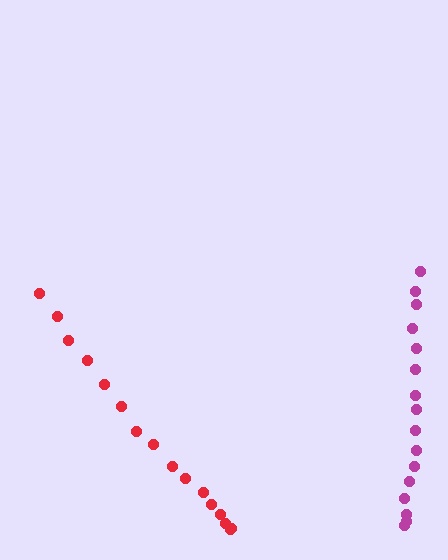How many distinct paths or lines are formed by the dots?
There are 2 distinct paths.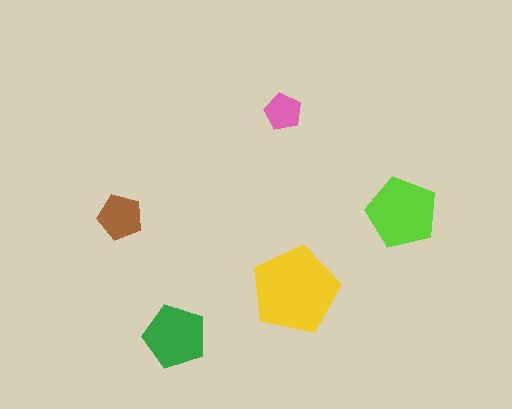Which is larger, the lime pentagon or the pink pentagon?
The lime one.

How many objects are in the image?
There are 5 objects in the image.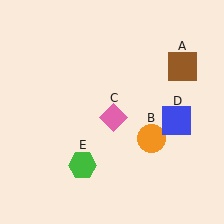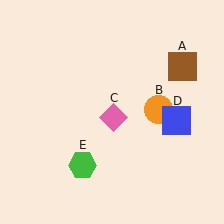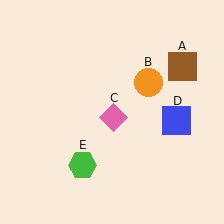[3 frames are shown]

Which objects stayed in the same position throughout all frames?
Brown square (object A) and pink diamond (object C) and blue square (object D) and green hexagon (object E) remained stationary.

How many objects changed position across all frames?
1 object changed position: orange circle (object B).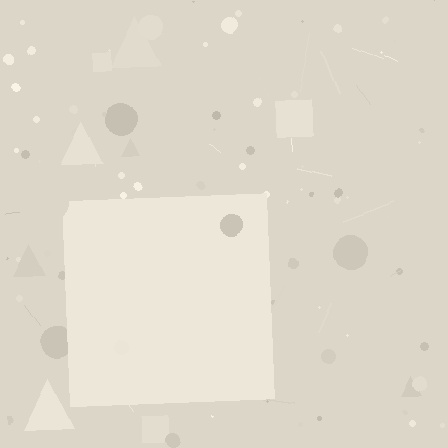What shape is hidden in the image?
A square is hidden in the image.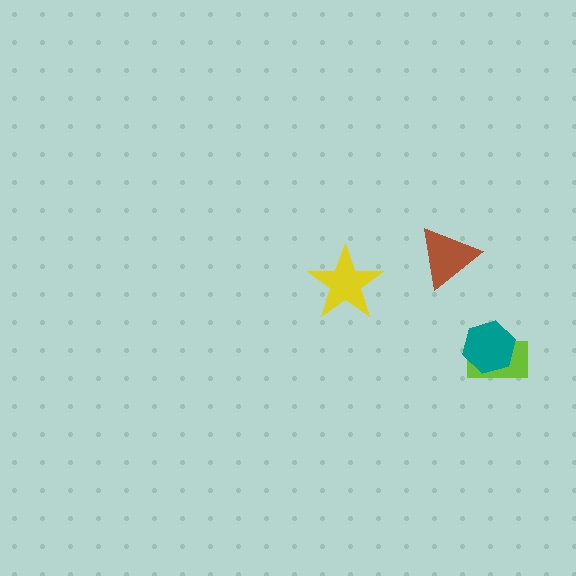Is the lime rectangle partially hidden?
Yes, it is partially covered by another shape.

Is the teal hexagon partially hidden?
No, no other shape covers it.